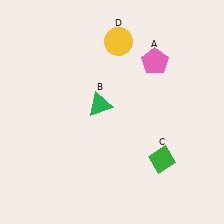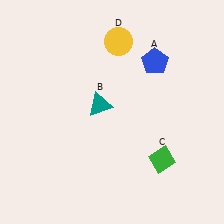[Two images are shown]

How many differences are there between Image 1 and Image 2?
There are 2 differences between the two images.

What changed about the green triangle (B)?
In Image 1, B is green. In Image 2, it changed to teal.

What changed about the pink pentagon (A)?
In Image 1, A is pink. In Image 2, it changed to blue.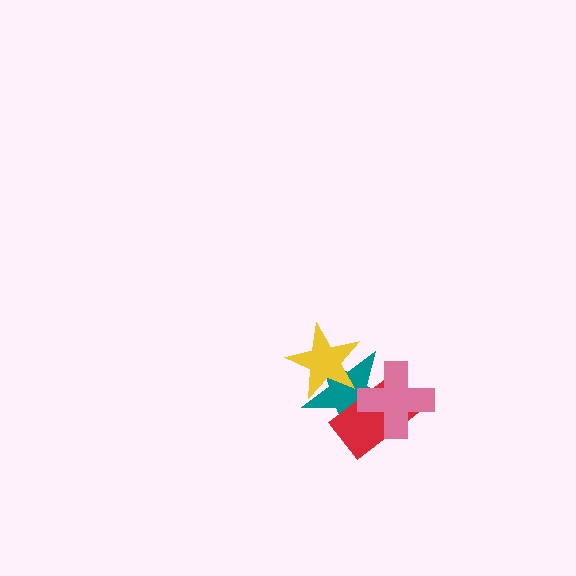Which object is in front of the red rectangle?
The pink cross is in front of the red rectangle.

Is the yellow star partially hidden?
No, no other shape covers it.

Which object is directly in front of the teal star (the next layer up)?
The yellow star is directly in front of the teal star.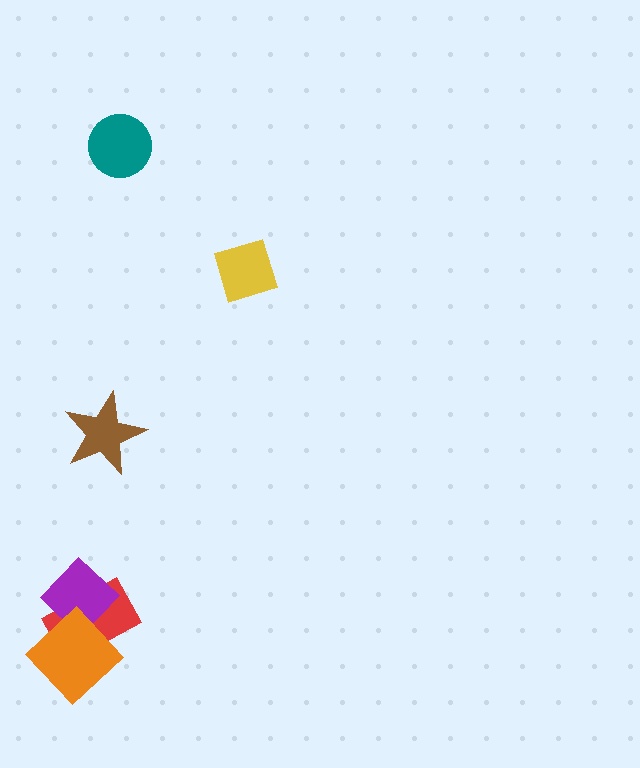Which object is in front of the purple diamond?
The orange diamond is in front of the purple diamond.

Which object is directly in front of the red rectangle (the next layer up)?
The purple diamond is directly in front of the red rectangle.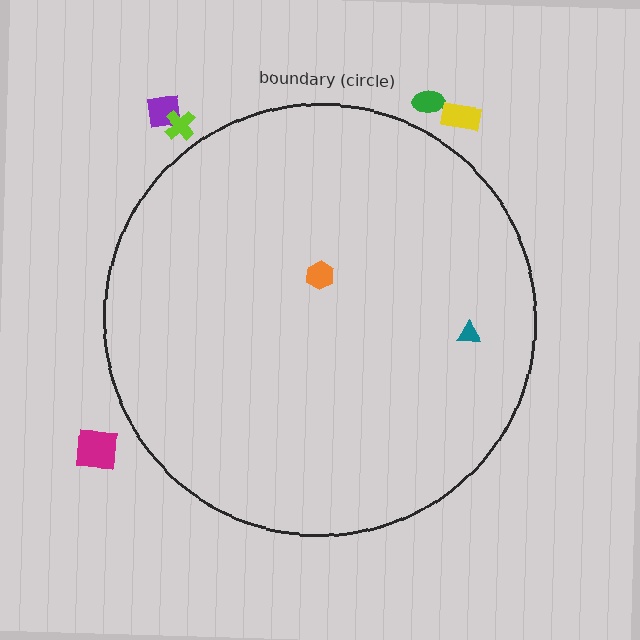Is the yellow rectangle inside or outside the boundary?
Outside.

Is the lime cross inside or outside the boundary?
Outside.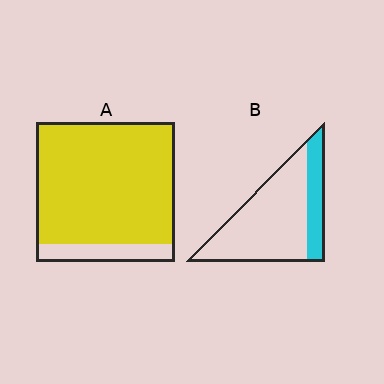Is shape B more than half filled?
No.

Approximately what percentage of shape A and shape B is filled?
A is approximately 85% and B is approximately 25%.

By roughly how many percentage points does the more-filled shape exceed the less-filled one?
By roughly 65 percentage points (A over B).